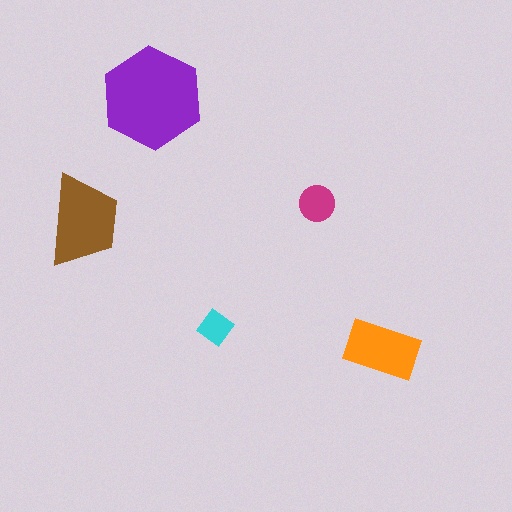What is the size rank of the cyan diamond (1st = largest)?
5th.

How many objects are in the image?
There are 5 objects in the image.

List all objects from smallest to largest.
The cyan diamond, the magenta circle, the orange rectangle, the brown trapezoid, the purple hexagon.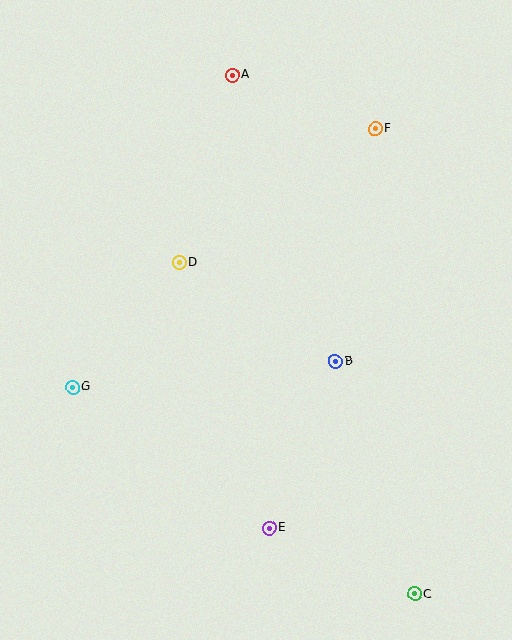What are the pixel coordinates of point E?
Point E is at (269, 528).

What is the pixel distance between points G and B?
The distance between G and B is 264 pixels.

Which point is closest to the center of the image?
Point B at (335, 361) is closest to the center.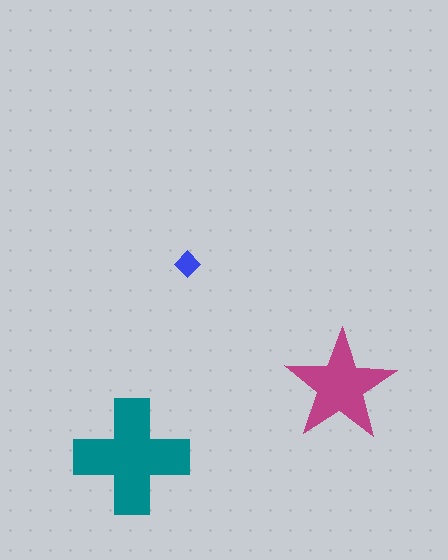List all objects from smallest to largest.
The blue diamond, the magenta star, the teal cross.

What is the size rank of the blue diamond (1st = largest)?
3rd.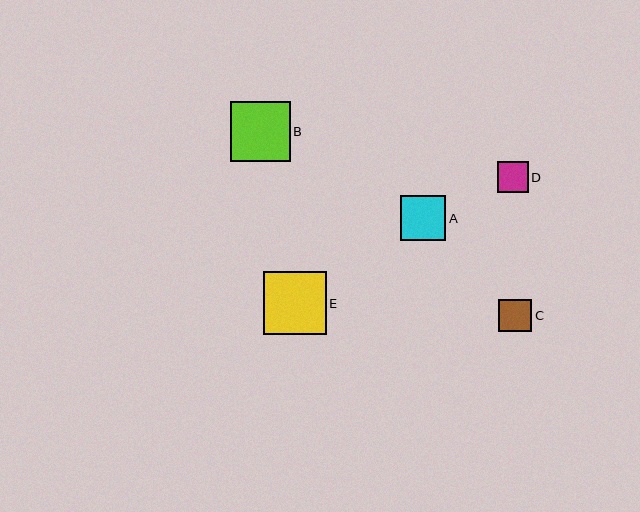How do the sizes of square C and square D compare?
Square C and square D are approximately the same size.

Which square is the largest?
Square E is the largest with a size of approximately 63 pixels.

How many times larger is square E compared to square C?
Square E is approximately 1.9 times the size of square C.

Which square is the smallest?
Square D is the smallest with a size of approximately 31 pixels.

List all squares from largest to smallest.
From largest to smallest: E, B, A, C, D.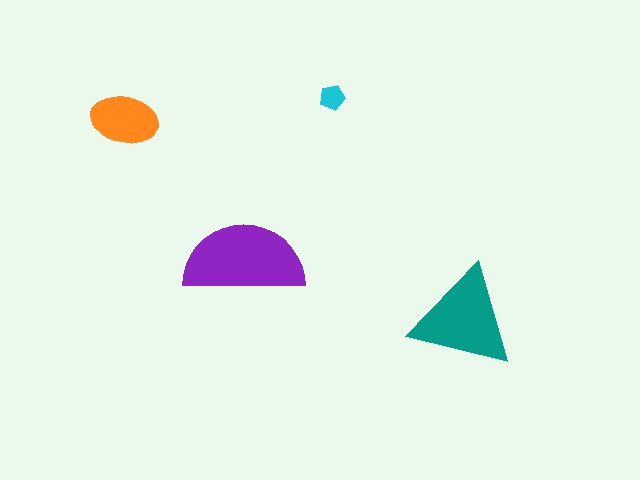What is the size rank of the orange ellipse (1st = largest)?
3rd.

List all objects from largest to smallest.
The purple semicircle, the teal triangle, the orange ellipse, the cyan pentagon.